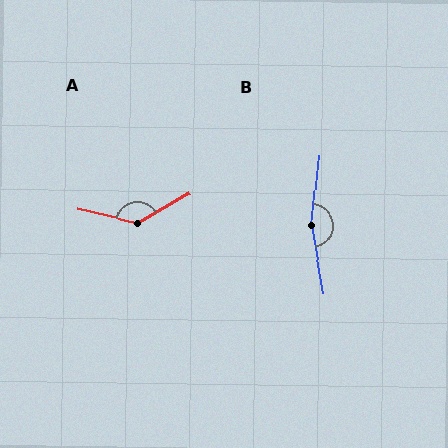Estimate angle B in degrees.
Approximately 163 degrees.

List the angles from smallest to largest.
A (137°), B (163°).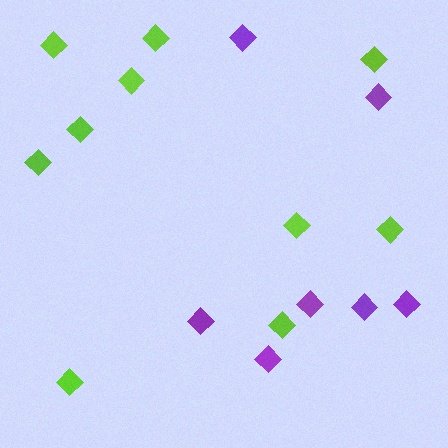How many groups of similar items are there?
There are 2 groups: one group of lime diamonds (10) and one group of purple diamonds (7).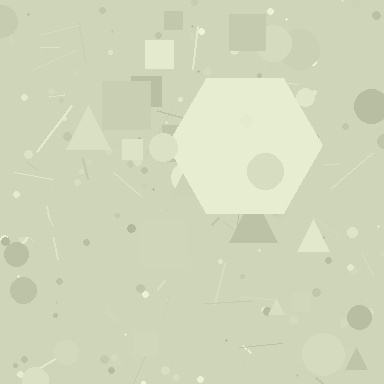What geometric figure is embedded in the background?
A hexagon is embedded in the background.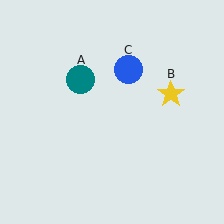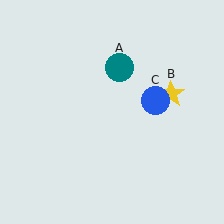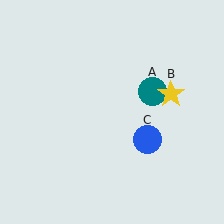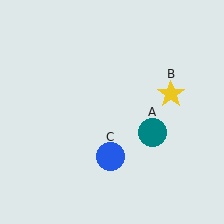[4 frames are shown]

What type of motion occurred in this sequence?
The teal circle (object A), blue circle (object C) rotated clockwise around the center of the scene.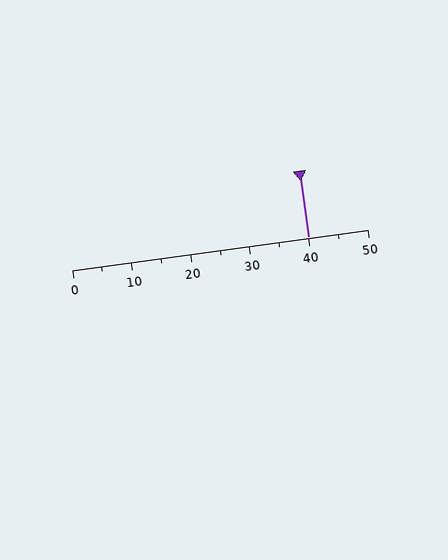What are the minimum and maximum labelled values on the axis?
The axis runs from 0 to 50.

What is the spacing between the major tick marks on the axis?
The major ticks are spaced 10 apart.